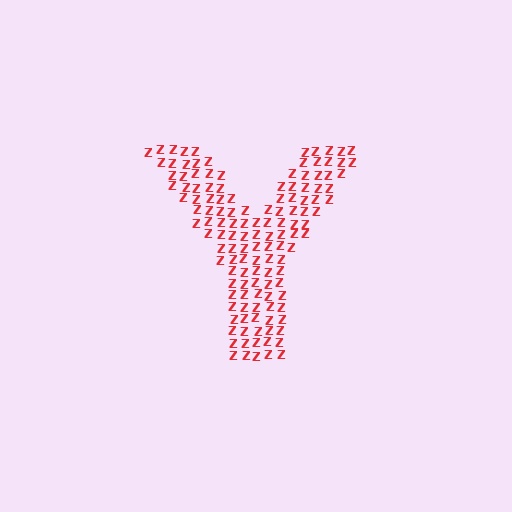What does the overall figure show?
The overall figure shows the letter Y.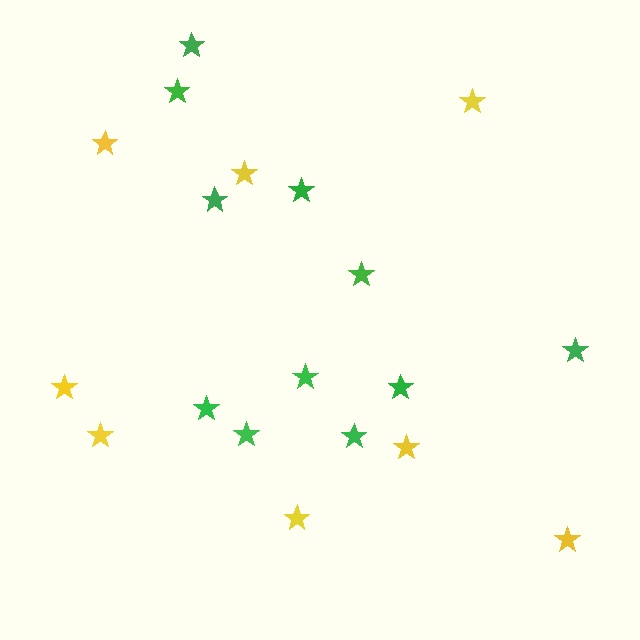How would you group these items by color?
There are 2 groups: one group of yellow stars (8) and one group of green stars (11).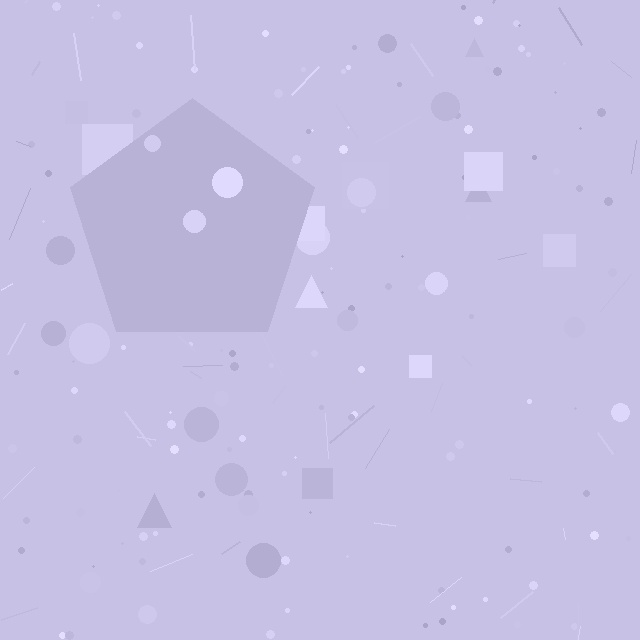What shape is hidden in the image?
A pentagon is hidden in the image.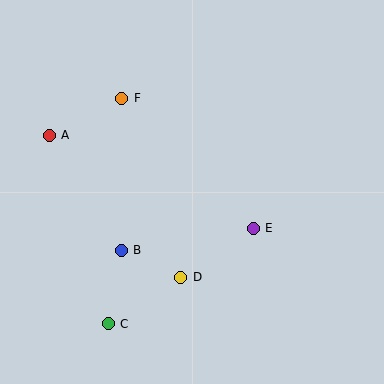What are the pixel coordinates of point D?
Point D is at (181, 277).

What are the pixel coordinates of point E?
Point E is at (253, 228).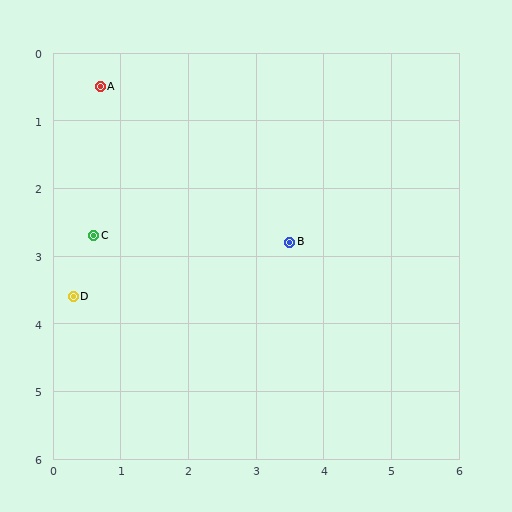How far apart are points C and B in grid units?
Points C and B are about 2.9 grid units apart.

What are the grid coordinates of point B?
Point B is at approximately (3.5, 2.8).